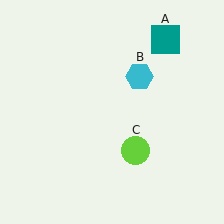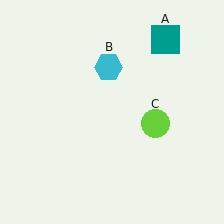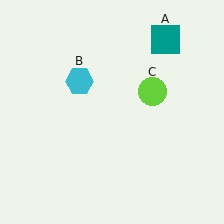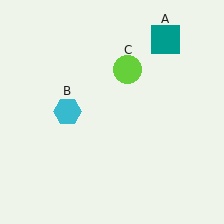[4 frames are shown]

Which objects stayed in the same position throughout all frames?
Teal square (object A) remained stationary.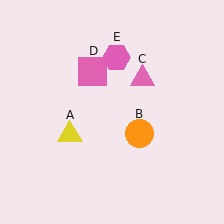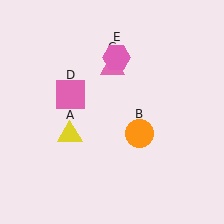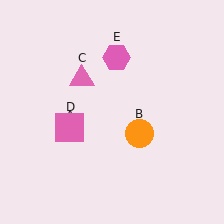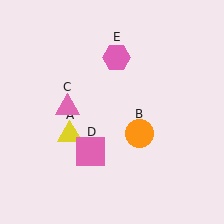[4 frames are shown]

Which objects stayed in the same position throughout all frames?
Yellow triangle (object A) and orange circle (object B) and pink hexagon (object E) remained stationary.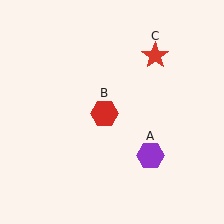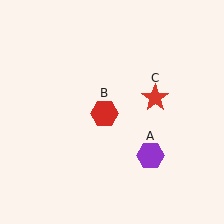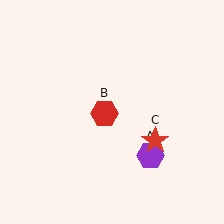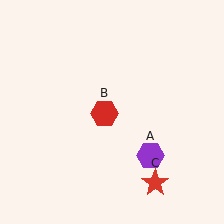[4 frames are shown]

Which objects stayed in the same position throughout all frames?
Purple hexagon (object A) and red hexagon (object B) remained stationary.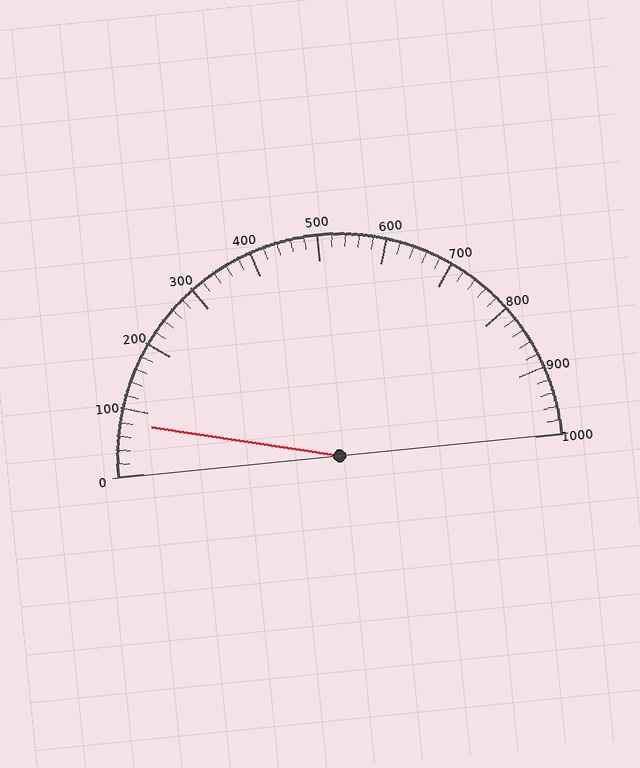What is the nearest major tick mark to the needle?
The nearest major tick mark is 100.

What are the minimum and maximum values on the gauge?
The gauge ranges from 0 to 1000.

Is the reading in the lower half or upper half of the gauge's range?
The reading is in the lower half of the range (0 to 1000).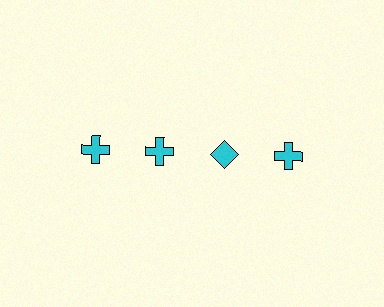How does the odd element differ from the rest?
It has a different shape: diamond instead of cross.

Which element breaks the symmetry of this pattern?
The cyan diamond in the top row, center column breaks the symmetry. All other shapes are cyan crosses.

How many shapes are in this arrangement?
There are 4 shapes arranged in a grid pattern.